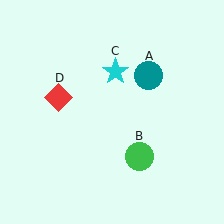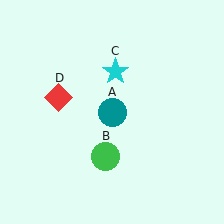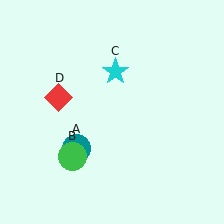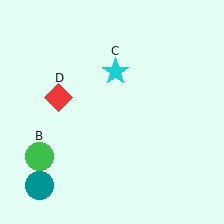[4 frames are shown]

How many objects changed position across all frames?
2 objects changed position: teal circle (object A), green circle (object B).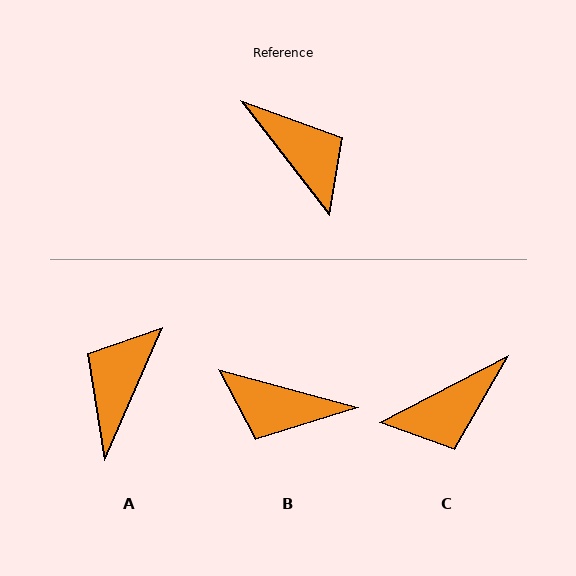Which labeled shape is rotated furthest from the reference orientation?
B, about 143 degrees away.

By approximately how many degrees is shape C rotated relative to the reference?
Approximately 100 degrees clockwise.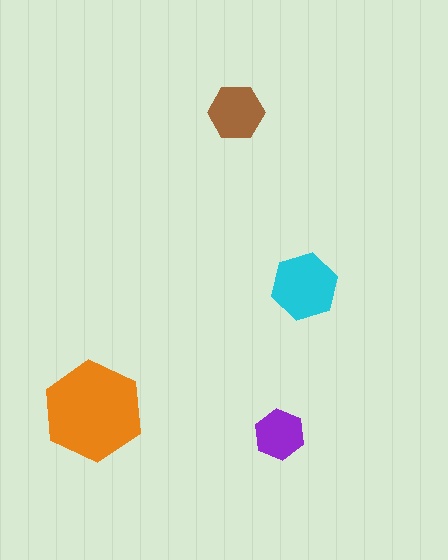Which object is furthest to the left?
The orange hexagon is leftmost.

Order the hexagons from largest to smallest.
the orange one, the cyan one, the brown one, the purple one.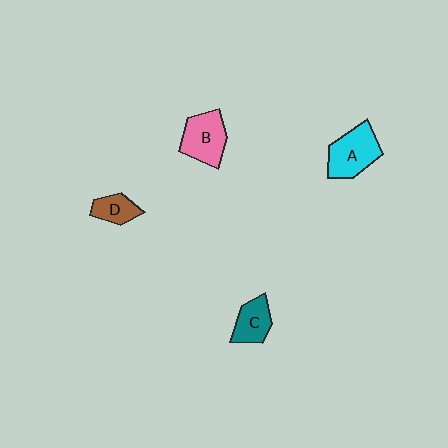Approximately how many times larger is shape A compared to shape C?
Approximately 1.5 times.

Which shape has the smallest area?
Shape D (brown).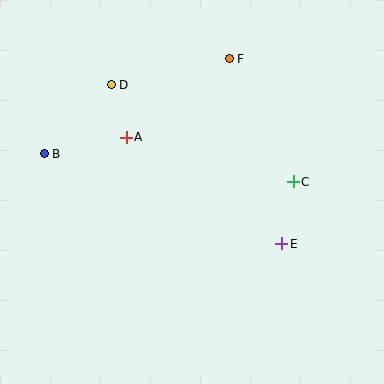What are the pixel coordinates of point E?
Point E is at (282, 244).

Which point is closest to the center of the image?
Point A at (126, 137) is closest to the center.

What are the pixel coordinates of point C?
Point C is at (293, 182).